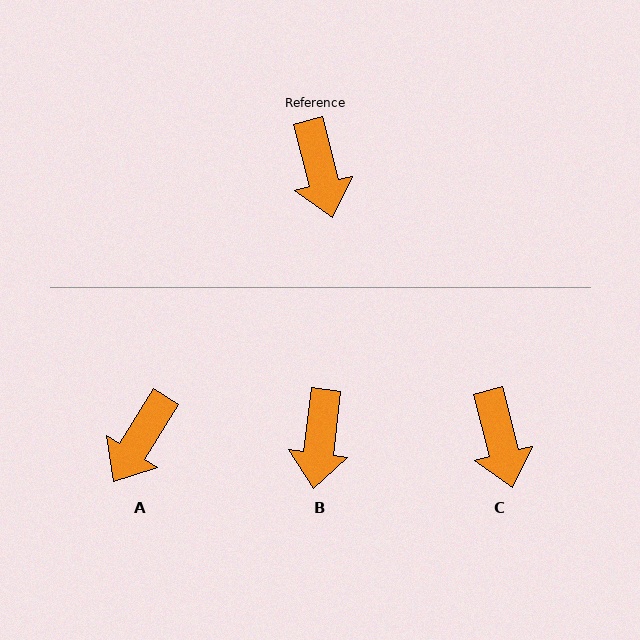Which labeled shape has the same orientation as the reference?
C.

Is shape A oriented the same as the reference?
No, it is off by about 46 degrees.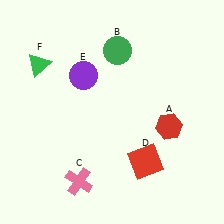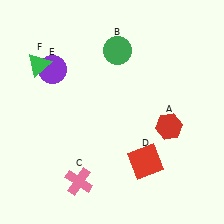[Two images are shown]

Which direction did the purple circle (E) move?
The purple circle (E) moved left.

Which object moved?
The purple circle (E) moved left.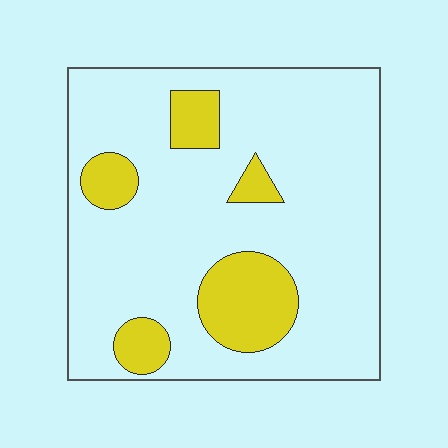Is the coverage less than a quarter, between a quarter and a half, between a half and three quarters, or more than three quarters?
Less than a quarter.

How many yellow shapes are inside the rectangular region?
5.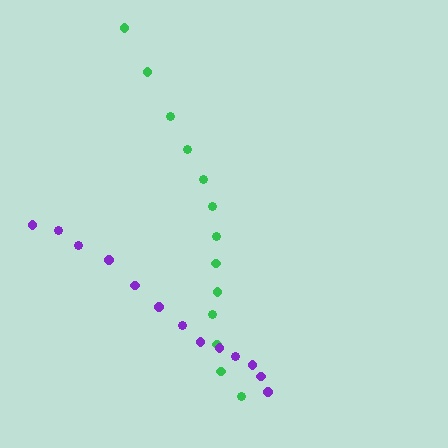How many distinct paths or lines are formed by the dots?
There are 2 distinct paths.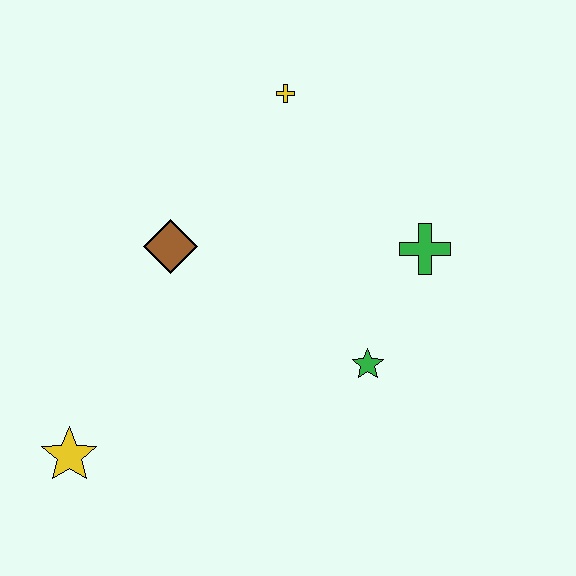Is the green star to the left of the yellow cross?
No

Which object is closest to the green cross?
The green star is closest to the green cross.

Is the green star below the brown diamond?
Yes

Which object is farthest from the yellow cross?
The yellow star is farthest from the yellow cross.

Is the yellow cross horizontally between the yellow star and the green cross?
Yes